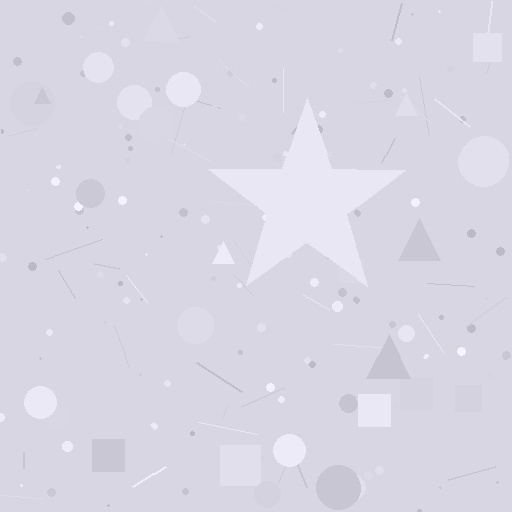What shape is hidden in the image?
A star is hidden in the image.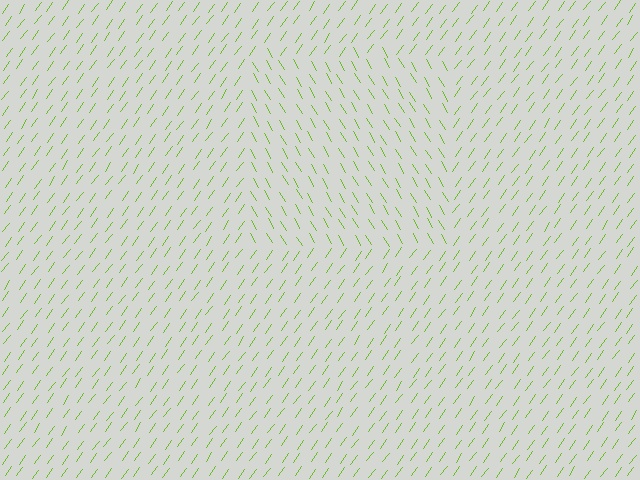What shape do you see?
I see a rectangle.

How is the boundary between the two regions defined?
The boundary is defined purely by a change in line orientation (approximately 66 degrees difference). All lines are the same color and thickness.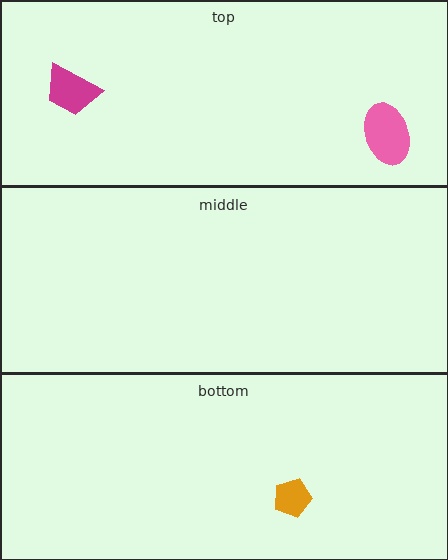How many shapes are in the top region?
2.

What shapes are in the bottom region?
The orange pentagon.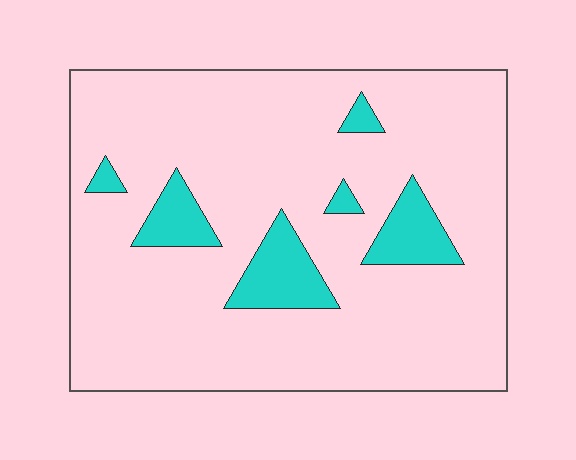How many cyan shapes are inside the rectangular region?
6.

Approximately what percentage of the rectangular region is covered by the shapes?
Approximately 10%.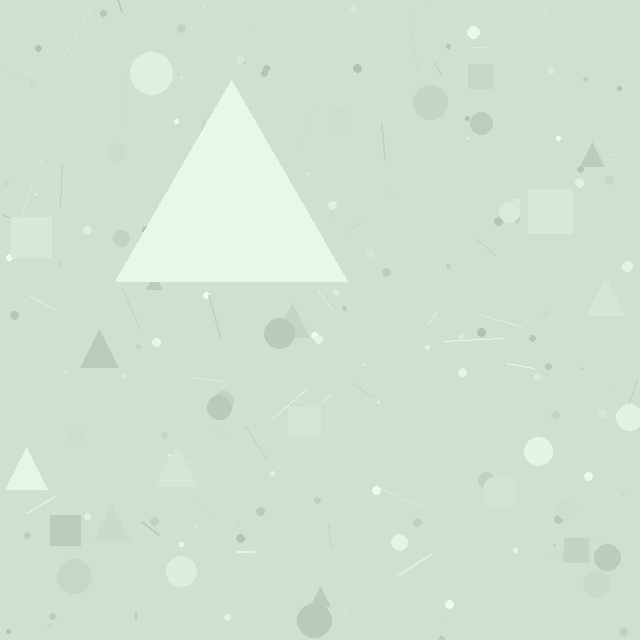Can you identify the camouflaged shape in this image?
The camouflaged shape is a triangle.